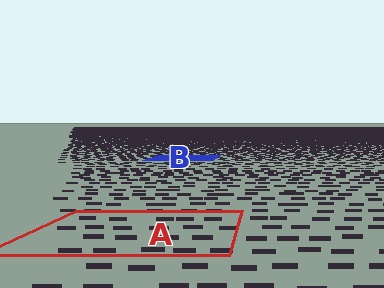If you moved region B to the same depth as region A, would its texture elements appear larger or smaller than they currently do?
They would appear larger. At a closer depth, the same texture elements are projected at a bigger on-screen size.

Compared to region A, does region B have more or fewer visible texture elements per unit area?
Region B has more texture elements per unit area — they are packed more densely because it is farther away.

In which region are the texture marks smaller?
The texture marks are smaller in region B, because it is farther away.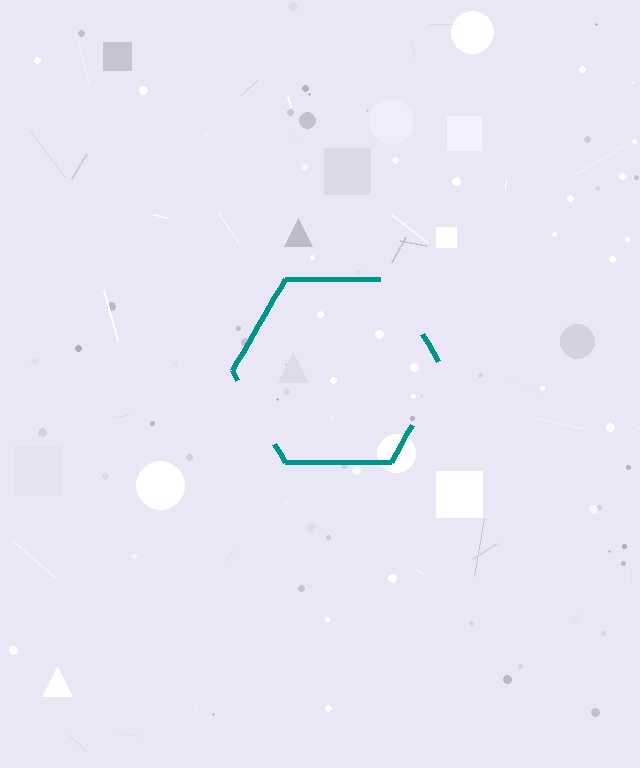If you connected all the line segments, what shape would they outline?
They would outline a hexagon.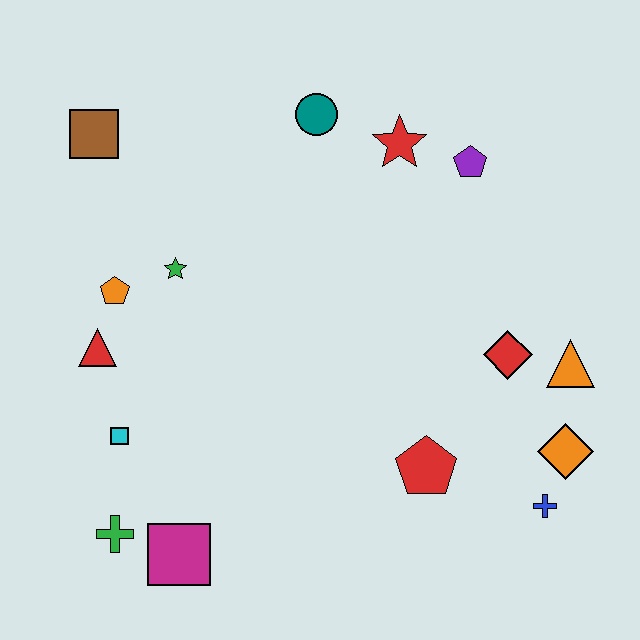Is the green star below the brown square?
Yes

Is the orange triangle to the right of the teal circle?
Yes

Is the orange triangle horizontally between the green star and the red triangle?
No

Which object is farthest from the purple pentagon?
The green cross is farthest from the purple pentagon.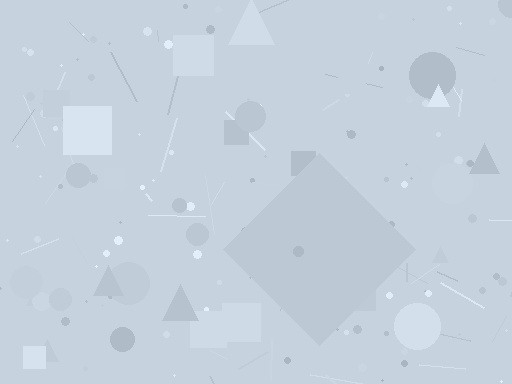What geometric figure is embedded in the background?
A diamond is embedded in the background.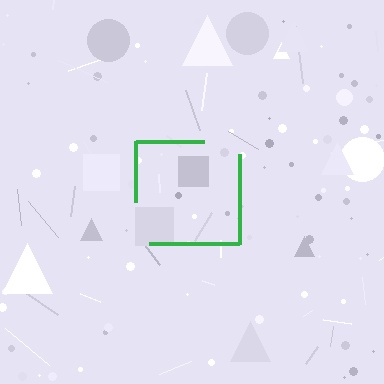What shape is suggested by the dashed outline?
The dashed outline suggests a square.